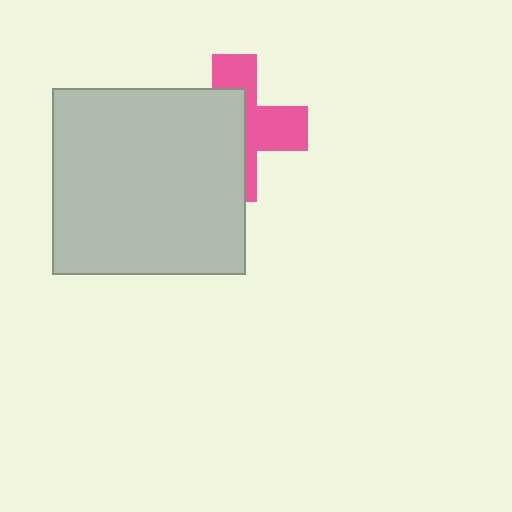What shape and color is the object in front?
The object in front is a light gray rectangle.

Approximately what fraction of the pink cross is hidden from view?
Roughly 55% of the pink cross is hidden behind the light gray rectangle.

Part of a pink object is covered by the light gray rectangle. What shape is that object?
It is a cross.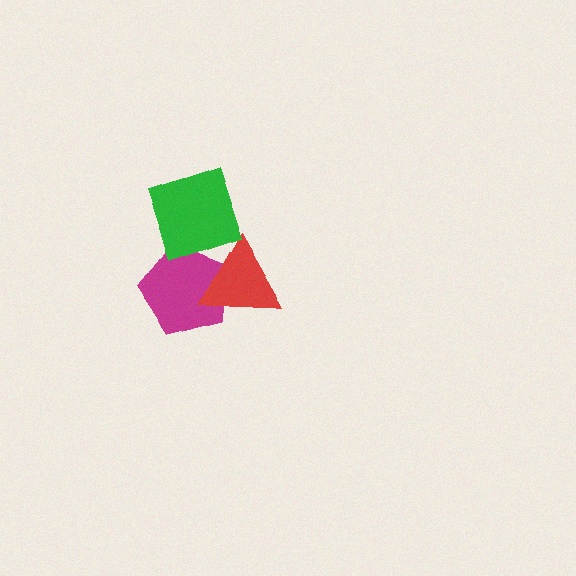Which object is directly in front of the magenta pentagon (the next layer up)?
The red triangle is directly in front of the magenta pentagon.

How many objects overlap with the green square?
1 object overlaps with the green square.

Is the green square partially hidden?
No, no other shape covers it.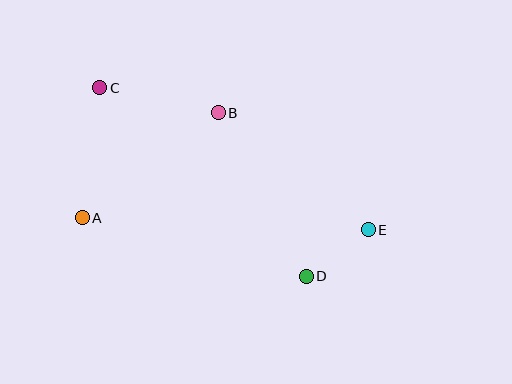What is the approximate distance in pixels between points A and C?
The distance between A and C is approximately 131 pixels.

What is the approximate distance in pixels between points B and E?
The distance between B and E is approximately 190 pixels.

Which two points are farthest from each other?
Points C and E are farthest from each other.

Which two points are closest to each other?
Points D and E are closest to each other.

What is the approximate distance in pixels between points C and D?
The distance between C and D is approximately 280 pixels.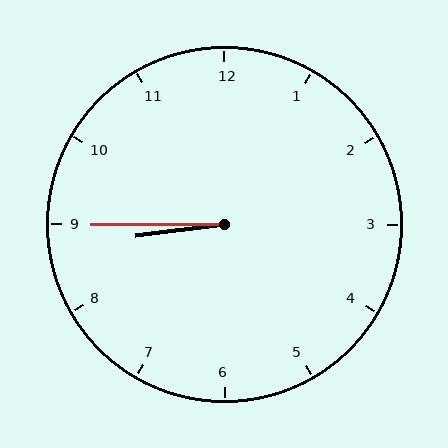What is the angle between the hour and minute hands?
Approximately 8 degrees.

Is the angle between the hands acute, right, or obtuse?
It is acute.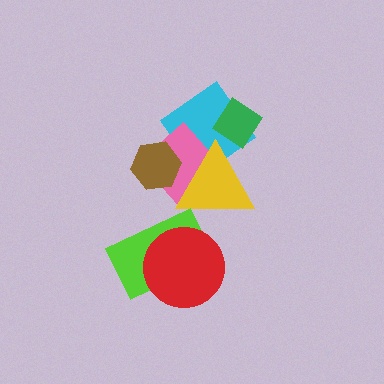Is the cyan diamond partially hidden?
Yes, it is partially covered by another shape.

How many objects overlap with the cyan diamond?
3 objects overlap with the cyan diamond.